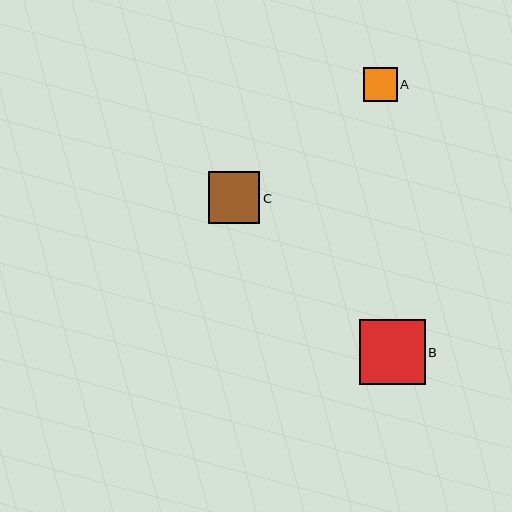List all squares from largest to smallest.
From largest to smallest: B, C, A.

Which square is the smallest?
Square A is the smallest with a size of approximately 34 pixels.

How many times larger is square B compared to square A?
Square B is approximately 1.9 times the size of square A.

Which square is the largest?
Square B is the largest with a size of approximately 66 pixels.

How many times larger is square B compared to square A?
Square B is approximately 1.9 times the size of square A.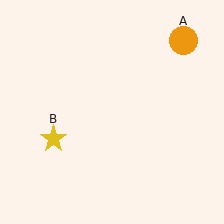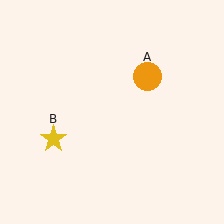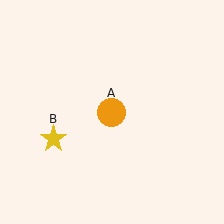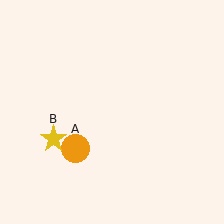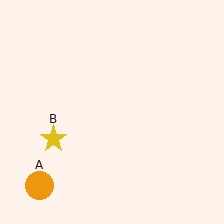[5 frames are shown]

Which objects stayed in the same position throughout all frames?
Yellow star (object B) remained stationary.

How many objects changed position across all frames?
1 object changed position: orange circle (object A).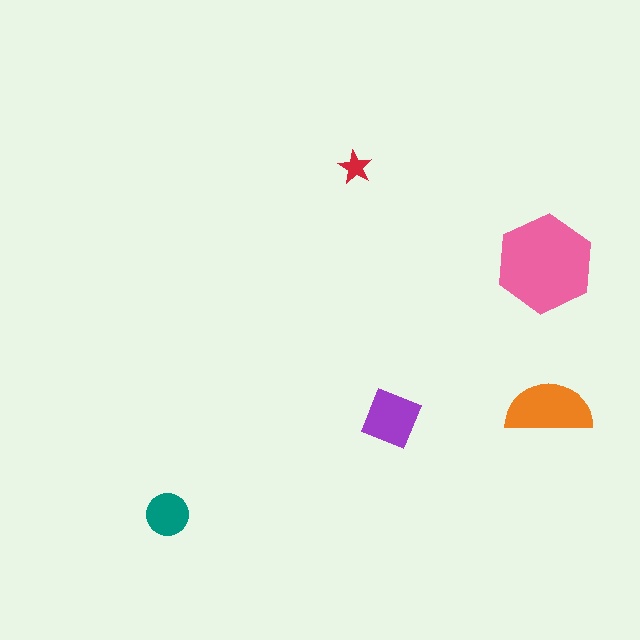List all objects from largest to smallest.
The pink hexagon, the orange semicircle, the purple square, the teal circle, the red star.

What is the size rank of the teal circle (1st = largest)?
4th.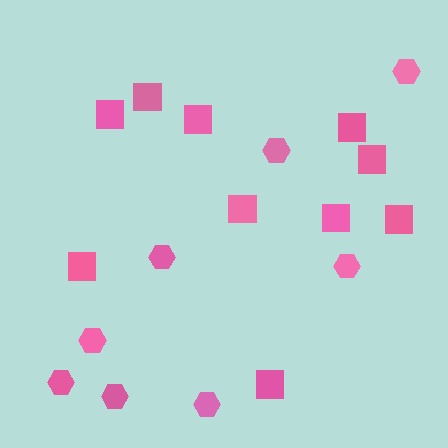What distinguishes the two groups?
There are 2 groups: one group of hexagons (8) and one group of squares (10).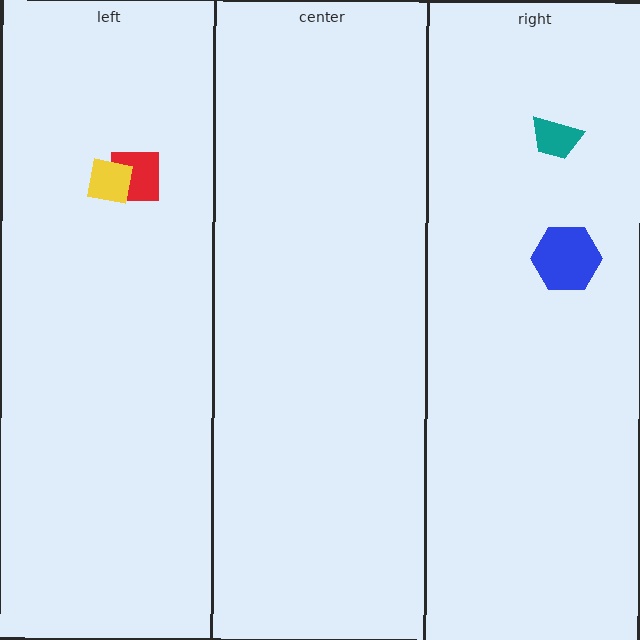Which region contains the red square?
The left region.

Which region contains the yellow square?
The left region.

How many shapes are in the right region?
2.